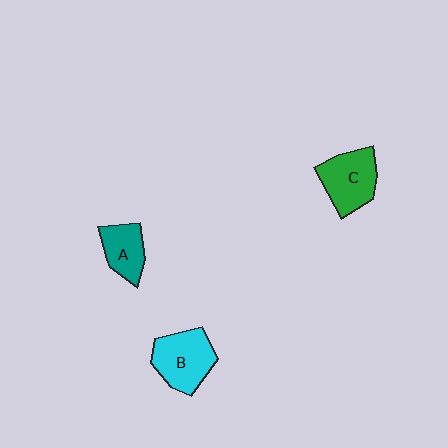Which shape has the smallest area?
Shape A (teal).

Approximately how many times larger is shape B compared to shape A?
Approximately 1.5 times.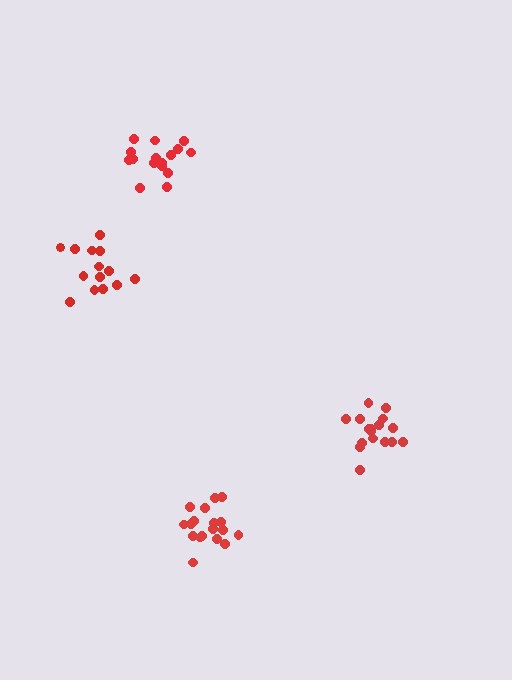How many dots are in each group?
Group 1: 17 dots, Group 2: 14 dots, Group 3: 18 dots, Group 4: 17 dots (66 total).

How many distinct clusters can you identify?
There are 4 distinct clusters.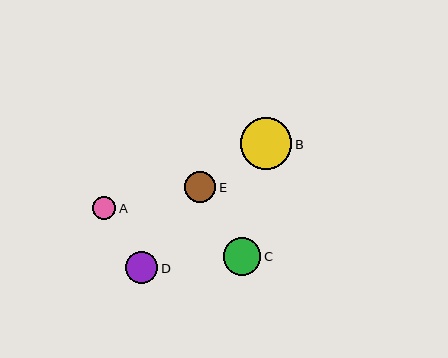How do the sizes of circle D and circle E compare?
Circle D and circle E are approximately the same size.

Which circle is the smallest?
Circle A is the smallest with a size of approximately 23 pixels.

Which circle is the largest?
Circle B is the largest with a size of approximately 52 pixels.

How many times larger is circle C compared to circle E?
Circle C is approximately 1.2 times the size of circle E.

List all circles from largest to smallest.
From largest to smallest: B, C, D, E, A.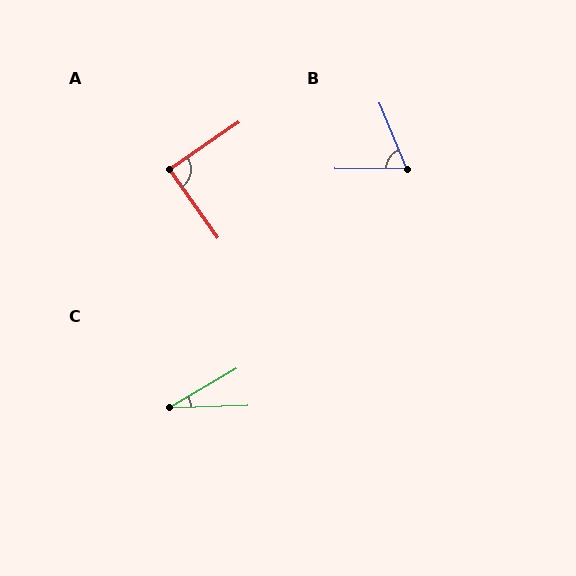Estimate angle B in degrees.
Approximately 67 degrees.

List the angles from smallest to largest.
C (28°), B (67°), A (89°).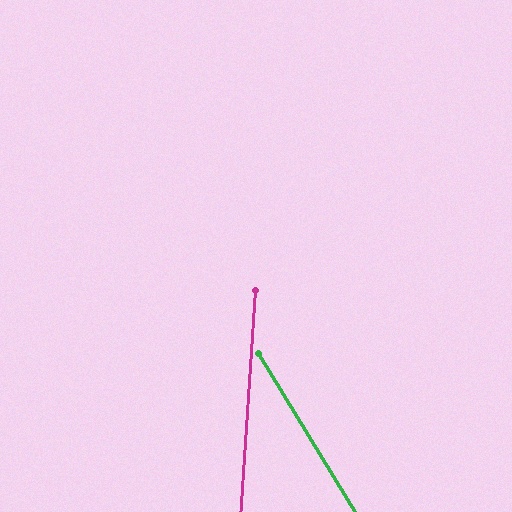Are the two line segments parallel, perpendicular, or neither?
Neither parallel nor perpendicular — they differ by about 35°.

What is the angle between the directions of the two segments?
Approximately 35 degrees.